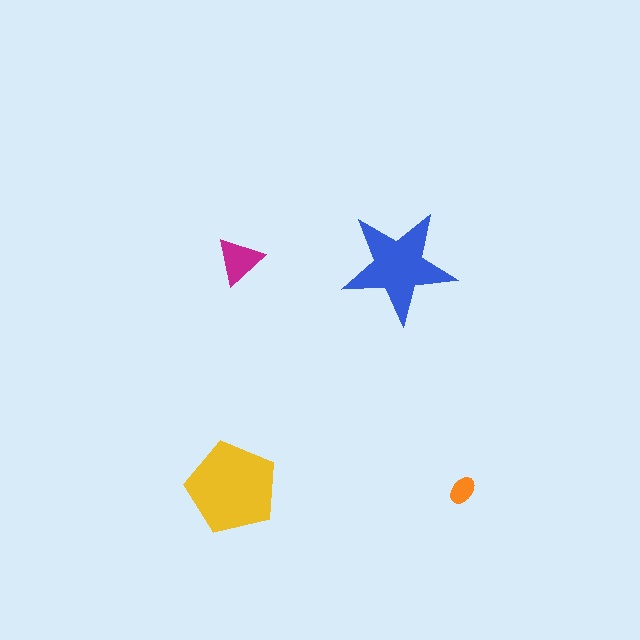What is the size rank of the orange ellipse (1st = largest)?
4th.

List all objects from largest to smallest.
The yellow pentagon, the blue star, the magenta triangle, the orange ellipse.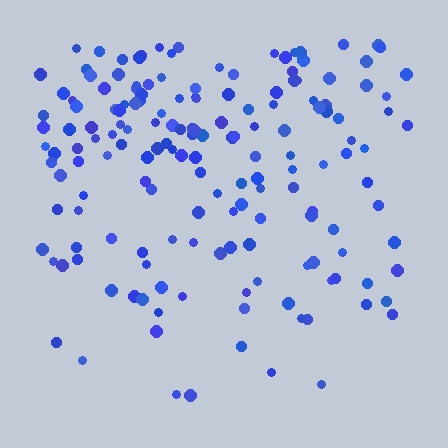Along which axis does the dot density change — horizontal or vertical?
Vertical.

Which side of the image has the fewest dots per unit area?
The bottom.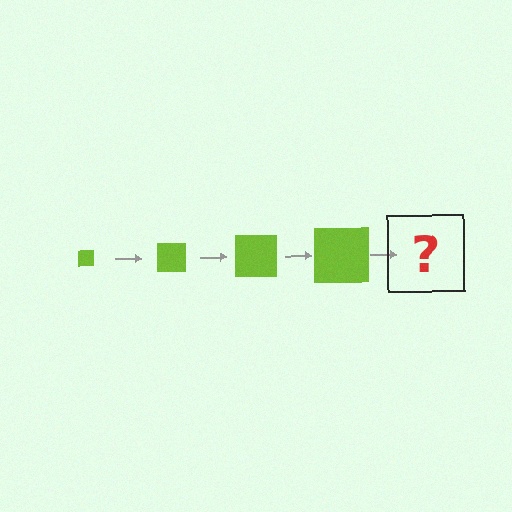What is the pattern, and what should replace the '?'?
The pattern is that the square gets progressively larger each step. The '?' should be a lime square, larger than the previous one.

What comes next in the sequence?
The next element should be a lime square, larger than the previous one.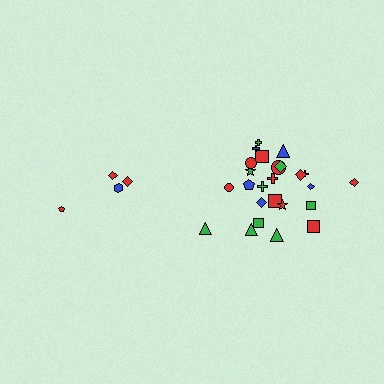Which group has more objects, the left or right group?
The right group.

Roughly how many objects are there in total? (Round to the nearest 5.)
Roughly 30 objects in total.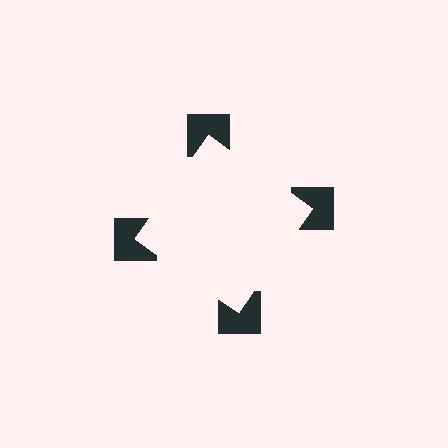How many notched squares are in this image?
There are 4 — one at each vertex of the illusory square.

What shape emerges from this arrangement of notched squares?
An illusory square — its edges are inferred from the aligned wedge cuts in the notched squares, not physically drawn.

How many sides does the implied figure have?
4 sides.